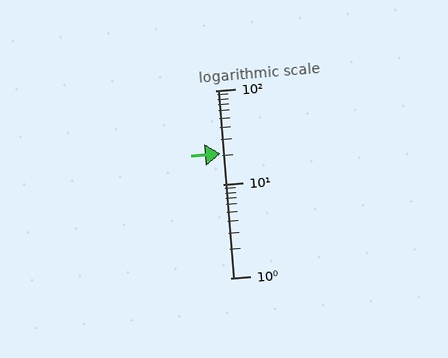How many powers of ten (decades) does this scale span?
The scale spans 2 decades, from 1 to 100.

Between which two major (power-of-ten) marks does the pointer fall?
The pointer is between 10 and 100.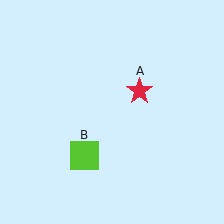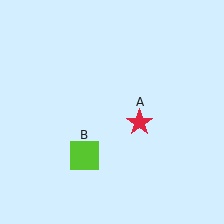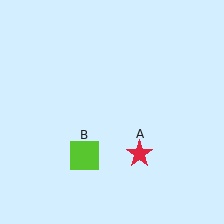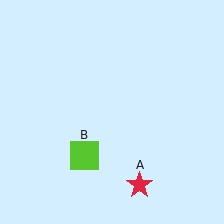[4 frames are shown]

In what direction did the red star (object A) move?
The red star (object A) moved down.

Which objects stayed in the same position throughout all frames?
Lime square (object B) remained stationary.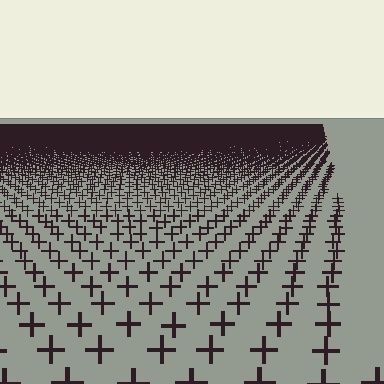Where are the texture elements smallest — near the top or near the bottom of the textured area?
Near the top.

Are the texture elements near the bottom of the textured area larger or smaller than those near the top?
Larger. Near the bottom, elements are closer to the viewer and appear at a bigger on-screen size.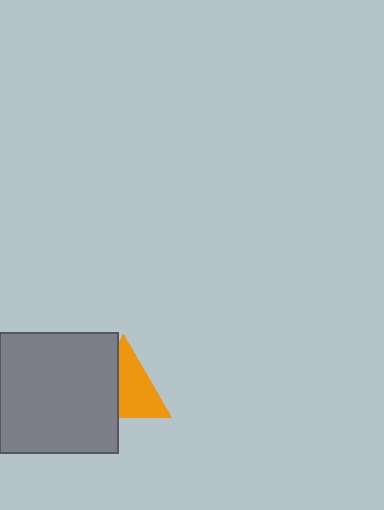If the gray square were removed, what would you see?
You would see the complete orange triangle.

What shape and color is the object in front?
The object in front is a gray square.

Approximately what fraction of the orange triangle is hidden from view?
Roughly 42% of the orange triangle is hidden behind the gray square.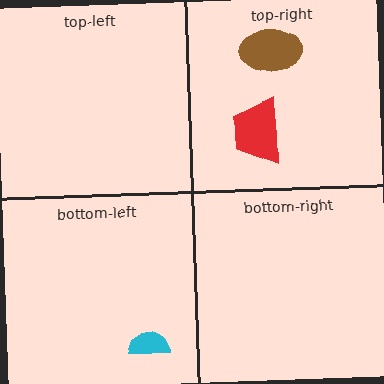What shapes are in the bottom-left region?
The cyan semicircle.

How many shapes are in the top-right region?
2.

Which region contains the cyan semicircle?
The bottom-left region.